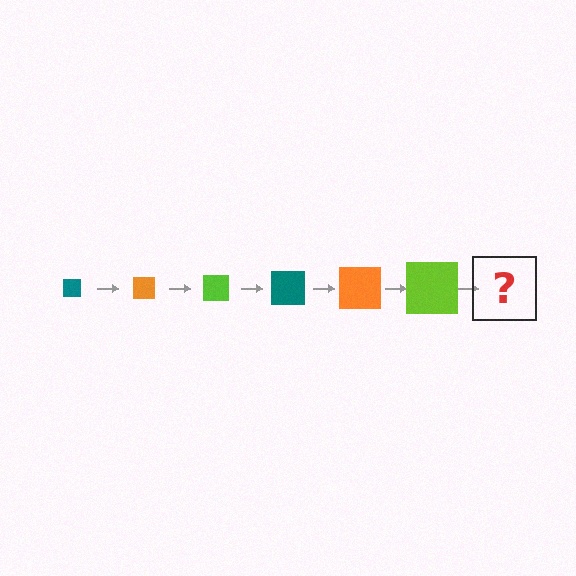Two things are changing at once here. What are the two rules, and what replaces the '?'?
The two rules are that the square grows larger each step and the color cycles through teal, orange, and lime. The '?' should be a teal square, larger than the previous one.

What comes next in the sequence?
The next element should be a teal square, larger than the previous one.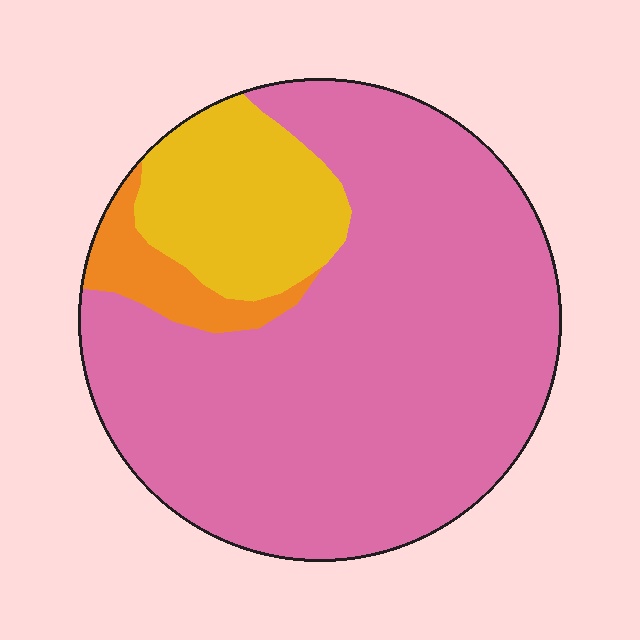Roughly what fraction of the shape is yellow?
Yellow covers 17% of the shape.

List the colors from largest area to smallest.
From largest to smallest: pink, yellow, orange.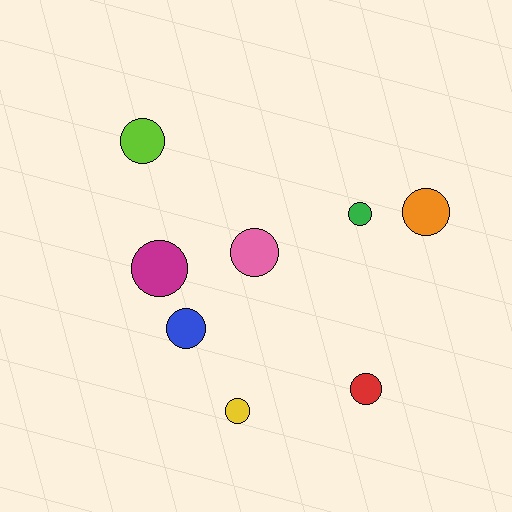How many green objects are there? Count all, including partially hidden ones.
There is 1 green object.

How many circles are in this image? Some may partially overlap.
There are 8 circles.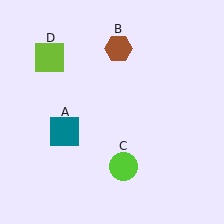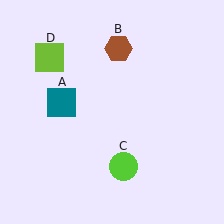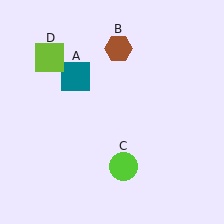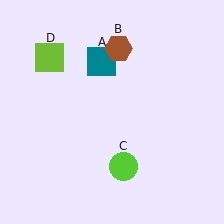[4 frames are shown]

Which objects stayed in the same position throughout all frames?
Brown hexagon (object B) and lime circle (object C) and lime square (object D) remained stationary.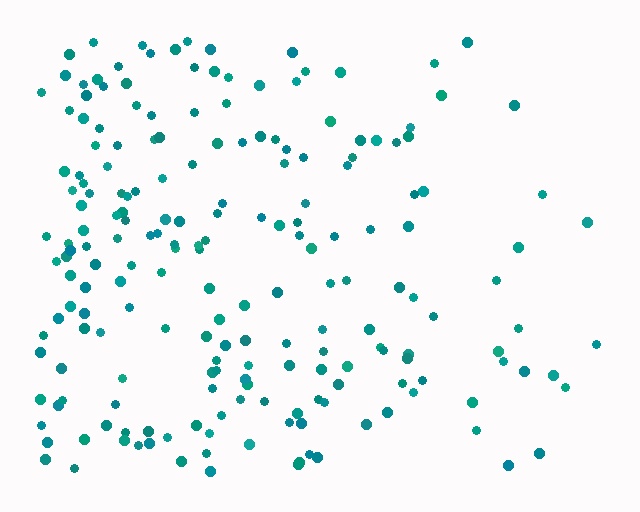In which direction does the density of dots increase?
From right to left, with the left side densest.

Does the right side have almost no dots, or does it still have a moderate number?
Still a moderate number, just noticeably fewer than the left.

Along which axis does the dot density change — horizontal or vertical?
Horizontal.